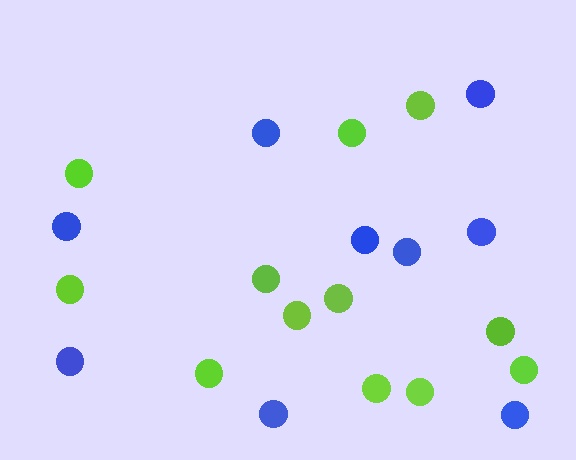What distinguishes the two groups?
There are 2 groups: one group of blue circles (9) and one group of lime circles (12).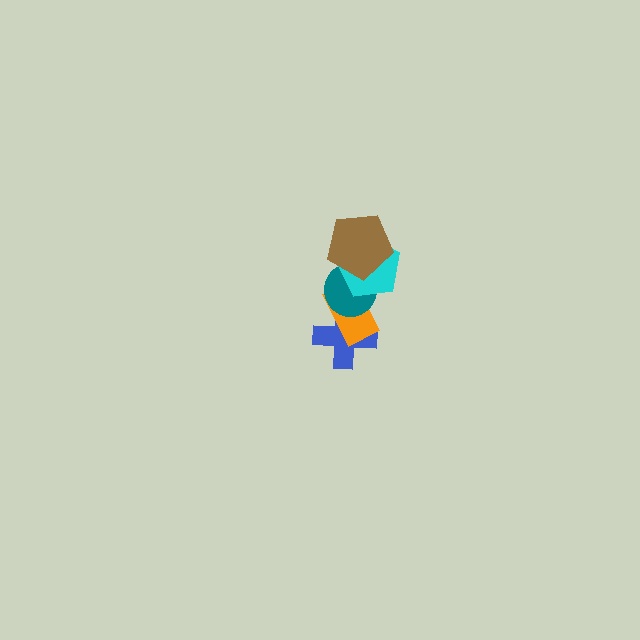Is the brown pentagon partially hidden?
No, no other shape covers it.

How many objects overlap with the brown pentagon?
2 objects overlap with the brown pentagon.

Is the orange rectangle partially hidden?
Yes, it is partially covered by another shape.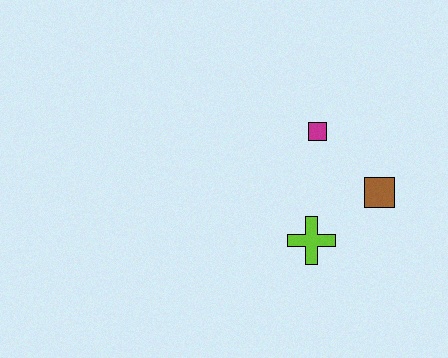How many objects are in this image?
There are 3 objects.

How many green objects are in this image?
There are no green objects.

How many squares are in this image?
There are 2 squares.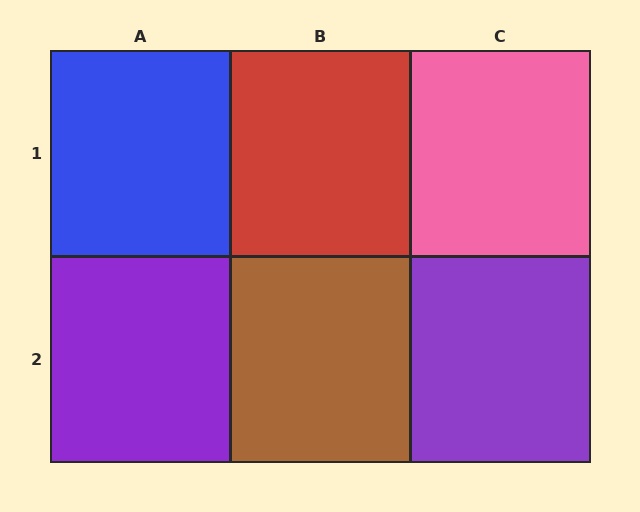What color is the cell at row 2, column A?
Purple.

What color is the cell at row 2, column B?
Brown.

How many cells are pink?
1 cell is pink.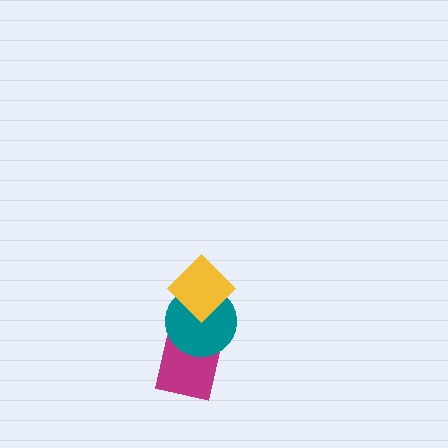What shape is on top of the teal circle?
The yellow diamond is on top of the teal circle.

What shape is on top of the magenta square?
The teal circle is on top of the magenta square.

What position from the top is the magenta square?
The magenta square is 3rd from the top.